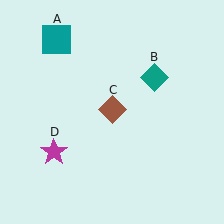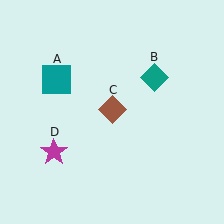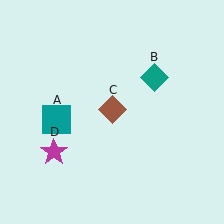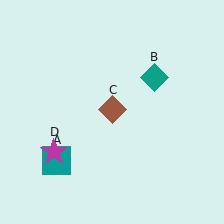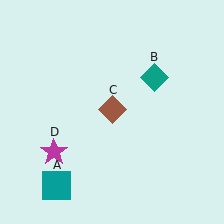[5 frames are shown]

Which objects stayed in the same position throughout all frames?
Teal diamond (object B) and brown diamond (object C) and magenta star (object D) remained stationary.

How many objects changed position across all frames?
1 object changed position: teal square (object A).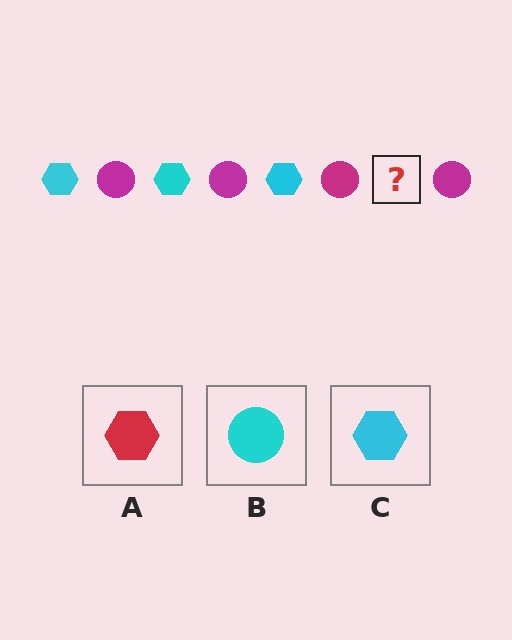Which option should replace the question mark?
Option C.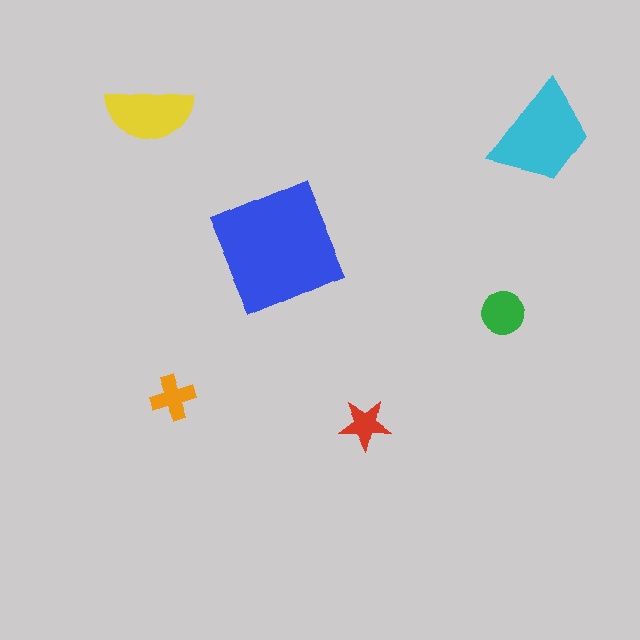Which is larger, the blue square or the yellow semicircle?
The blue square.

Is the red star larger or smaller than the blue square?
Smaller.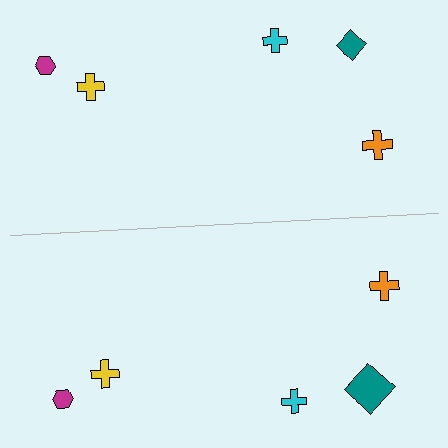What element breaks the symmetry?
The teal diamond on the bottom side has a different size than its mirror counterpart.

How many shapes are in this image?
There are 10 shapes in this image.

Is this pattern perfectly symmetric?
No, the pattern is not perfectly symmetric. The teal diamond on the bottom side has a different size than its mirror counterpart.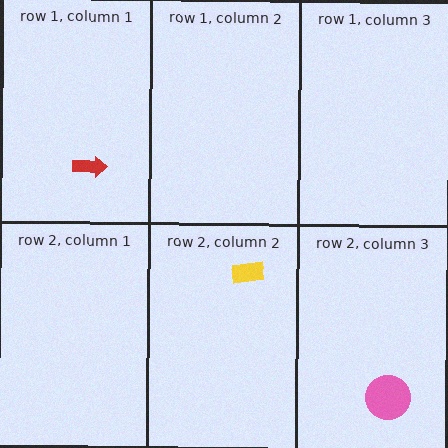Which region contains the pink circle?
The row 2, column 3 region.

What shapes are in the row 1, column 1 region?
The red arrow.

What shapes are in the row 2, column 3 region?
The pink circle.